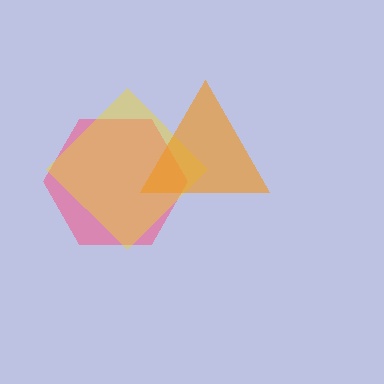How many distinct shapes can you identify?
There are 3 distinct shapes: a pink hexagon, a yellow diamond, an orange triangle.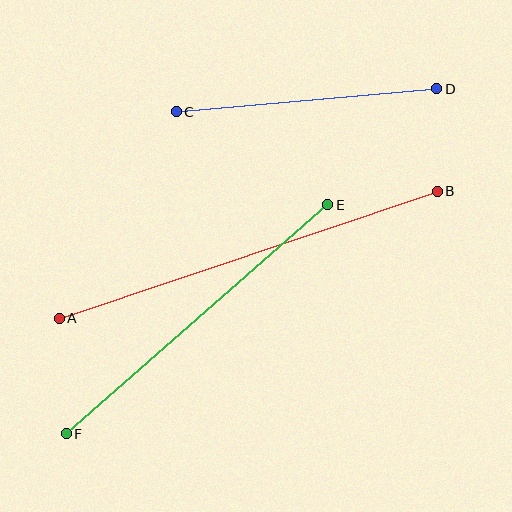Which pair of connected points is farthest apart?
Points A and B are farthest apart.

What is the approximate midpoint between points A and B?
The midpoint is at approximately (248, 255) pixels.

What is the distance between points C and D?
The distance is approximately 261 pixels.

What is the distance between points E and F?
The distance is approximately 348 pixels.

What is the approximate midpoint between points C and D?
The midpoint is at approximately (307, 100) pixels.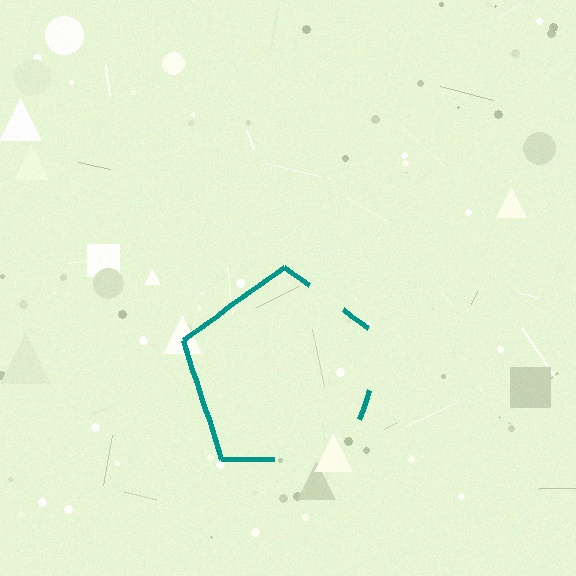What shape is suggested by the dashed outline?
The dashed outline suggests a pentagon.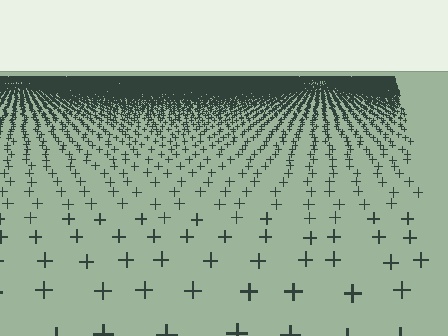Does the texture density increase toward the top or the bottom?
Density increases toward the top.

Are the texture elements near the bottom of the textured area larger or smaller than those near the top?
Larger. Near the bottom, elements are closer to the viewer and appear at a bigger on-screen size.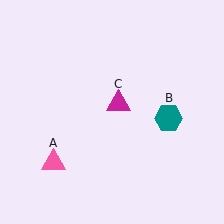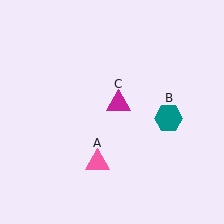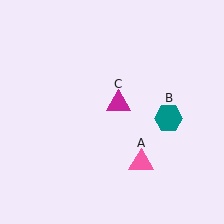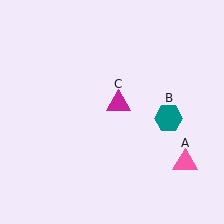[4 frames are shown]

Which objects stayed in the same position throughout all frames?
Teal hexagon (object B) and magenta triangle (object C) remained stationary.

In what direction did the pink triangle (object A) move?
The pink triangle (object A) moved right.